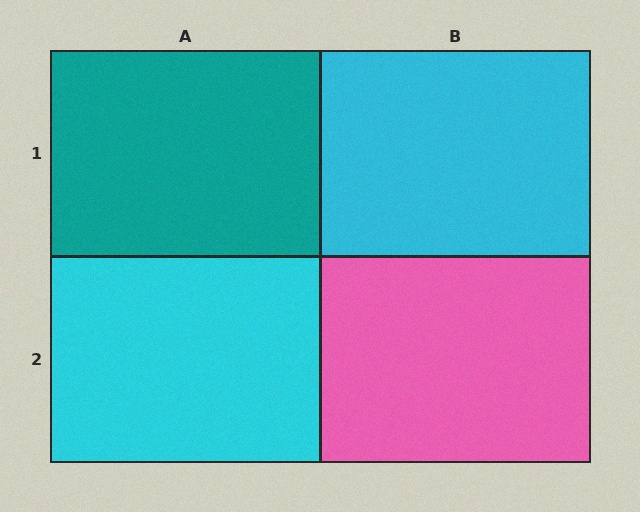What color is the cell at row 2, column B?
Pink.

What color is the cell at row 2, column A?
Cyan.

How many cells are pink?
1 cell is pink.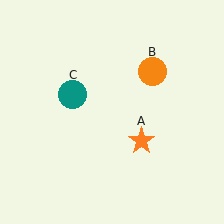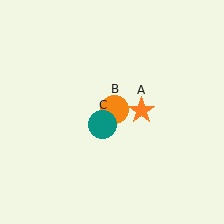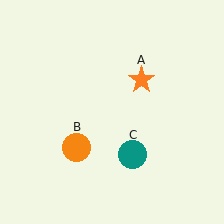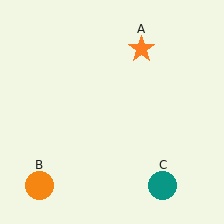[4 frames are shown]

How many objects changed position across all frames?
3 objects changed position: orange star (object A), orange circle (object B), teal circle (object C).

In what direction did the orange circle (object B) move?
The orange circle (object B) moved down and to the left.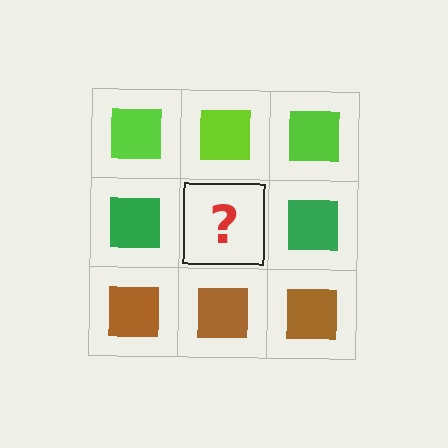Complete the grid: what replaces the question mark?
The question mark should be replaced with a green square.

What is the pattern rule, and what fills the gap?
The rule is that each row has a consistent color. The gap should be filled with a green square.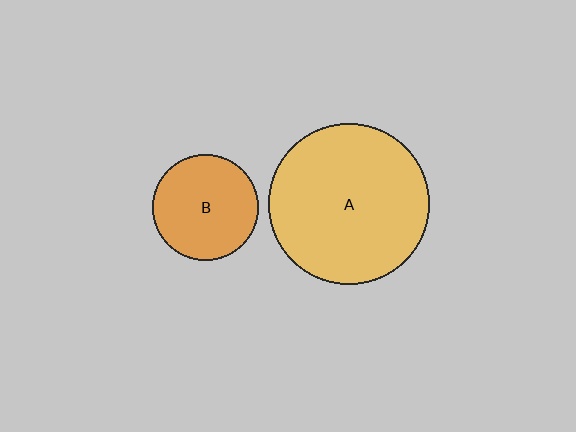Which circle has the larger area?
Circle A (yellow).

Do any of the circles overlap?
No, none of the circles overlap.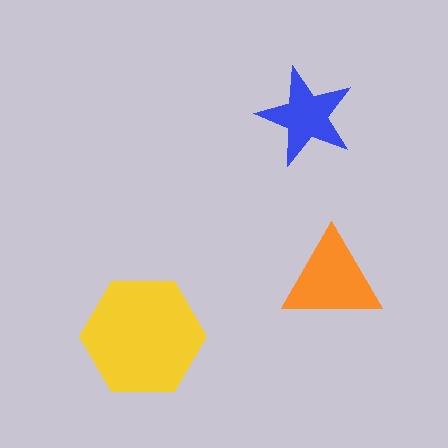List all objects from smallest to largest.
The blue star, the orange triangle, the yellow hexagon.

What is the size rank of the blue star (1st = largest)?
3rd.